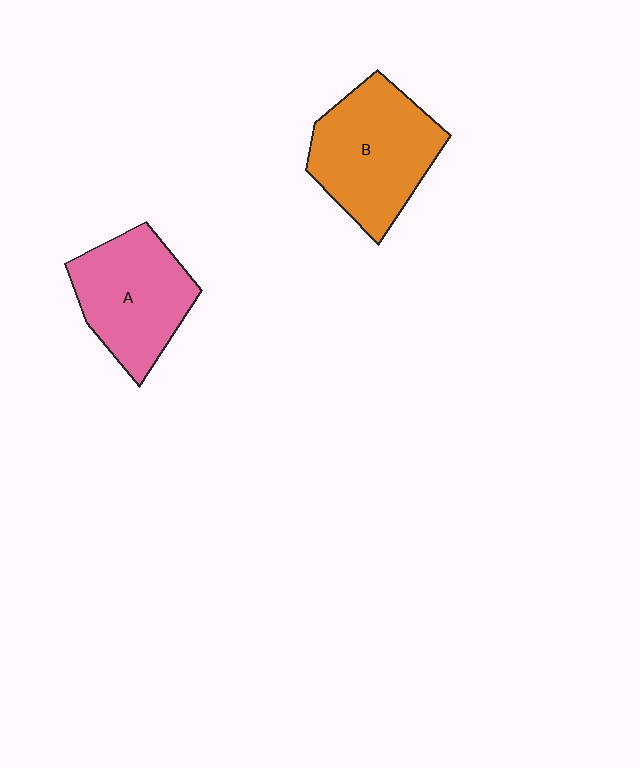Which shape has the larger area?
Shape B (orange).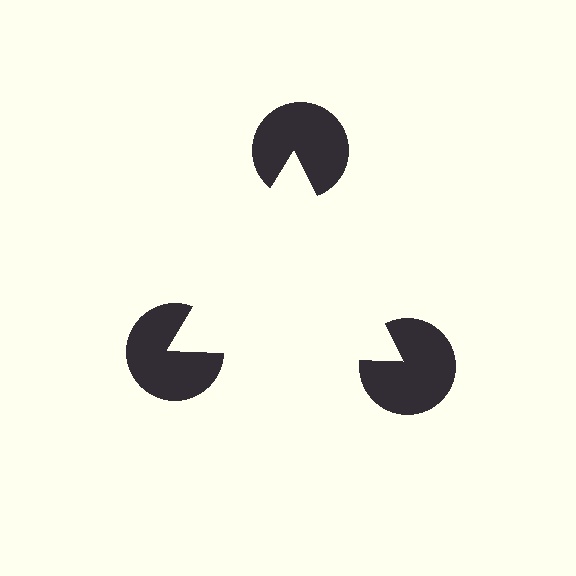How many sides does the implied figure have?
3 sides.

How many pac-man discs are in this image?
There are 3 — one at each vertex of the illusory triangle.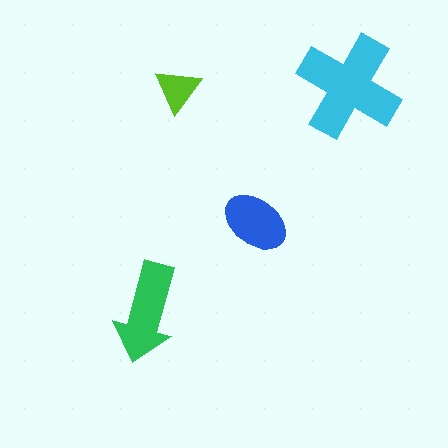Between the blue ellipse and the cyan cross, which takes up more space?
The cyan cross.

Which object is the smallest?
The lime triangle.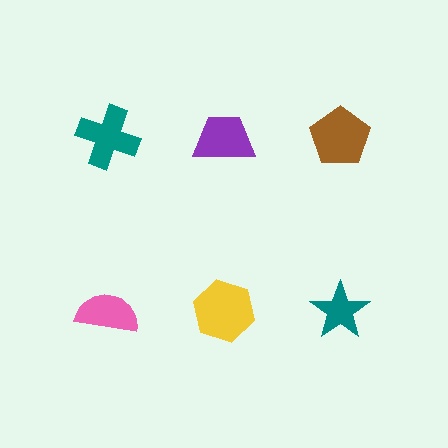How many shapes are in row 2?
3 shapes.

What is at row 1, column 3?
A brown pentagon.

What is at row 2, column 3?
A teal star.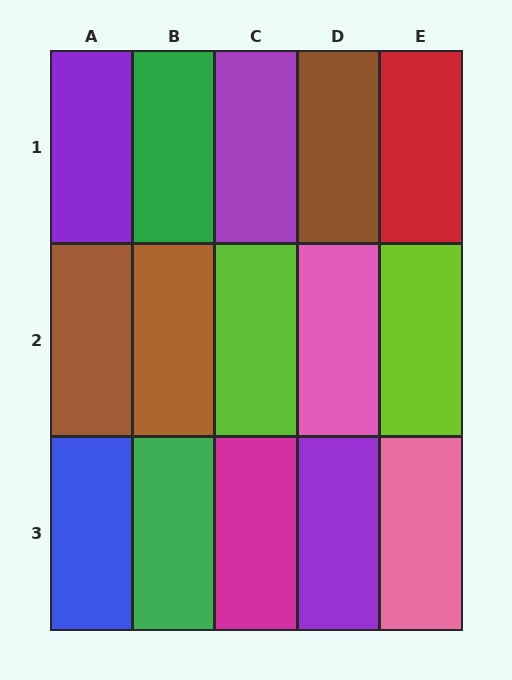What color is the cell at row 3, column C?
Magenta.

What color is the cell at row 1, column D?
Brown.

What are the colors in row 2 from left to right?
Brown, brown, lime, pink, lime.